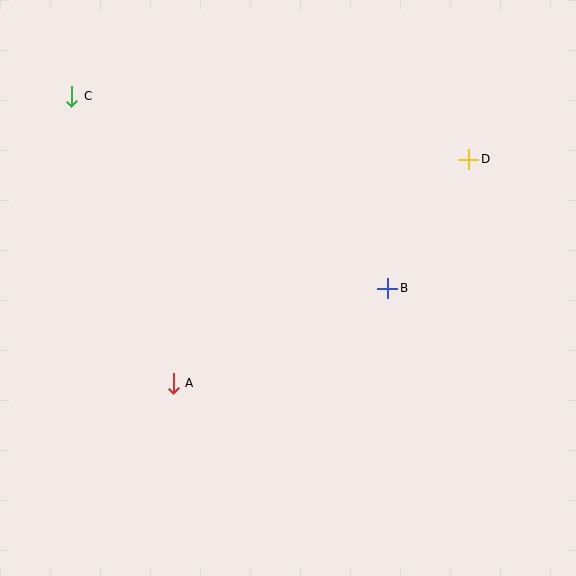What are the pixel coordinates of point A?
Point A is at (173, 383).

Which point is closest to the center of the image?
Point B at (388, 288) is closest to the center.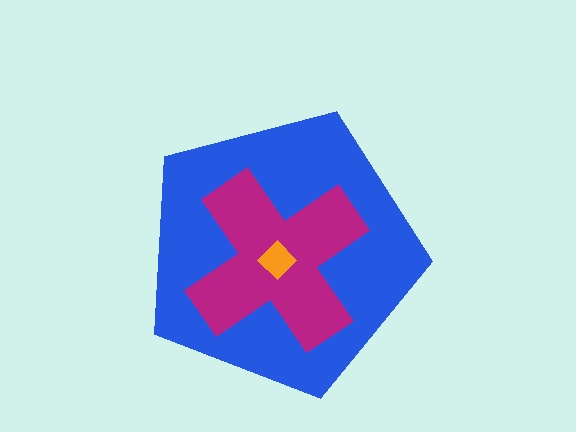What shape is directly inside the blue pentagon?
The magenta cross.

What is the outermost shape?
The blue pentagon.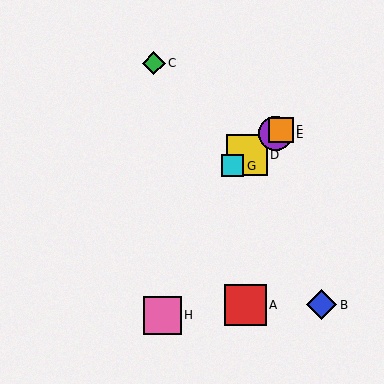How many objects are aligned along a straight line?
4 objects (D, E, F, G) are aligned along a straight line.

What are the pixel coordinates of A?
Object A is at (246, 305).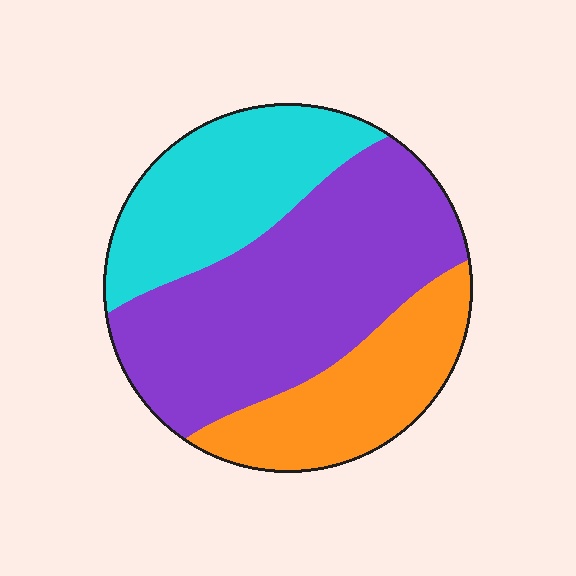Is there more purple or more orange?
Purple.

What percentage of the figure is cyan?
Cyan covers around 25% of the figure.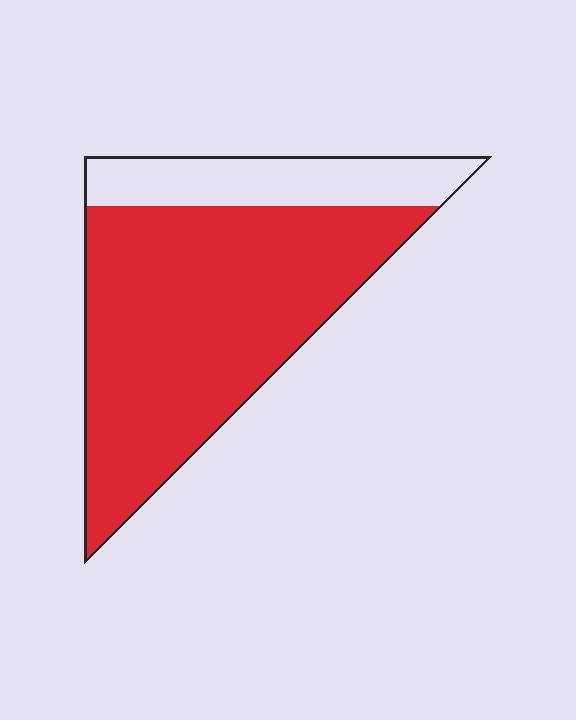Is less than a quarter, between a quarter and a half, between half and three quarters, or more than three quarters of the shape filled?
More than three quarters.